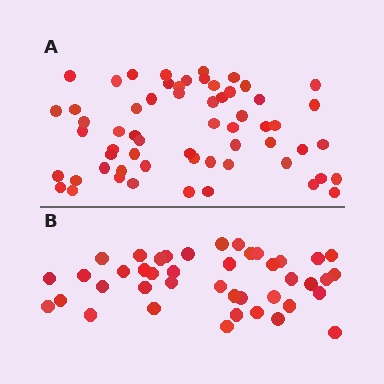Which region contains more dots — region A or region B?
Region A (the top region) has more dots.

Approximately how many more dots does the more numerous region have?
Region A has approximately 20 more dots than region B.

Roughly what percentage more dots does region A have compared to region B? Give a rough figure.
About 45% more.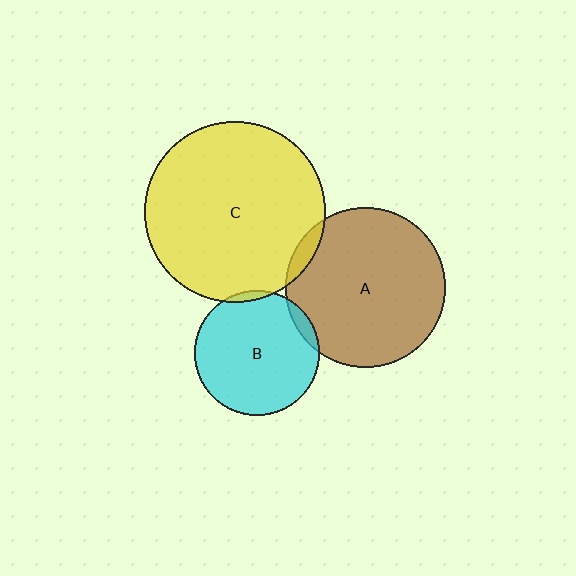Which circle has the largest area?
Circle C (yellow).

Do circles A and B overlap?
Yes.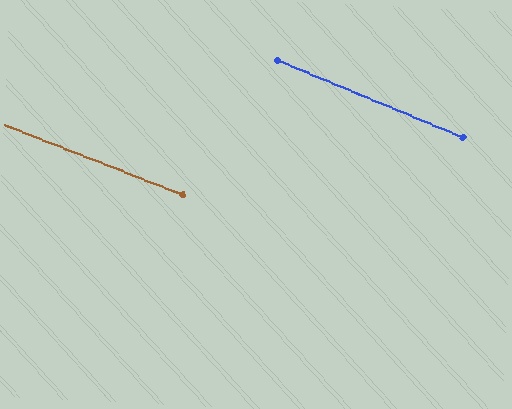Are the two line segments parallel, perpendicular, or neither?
Parallel — their directions differ by only 1.4°.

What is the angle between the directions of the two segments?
Approximately 1 degree.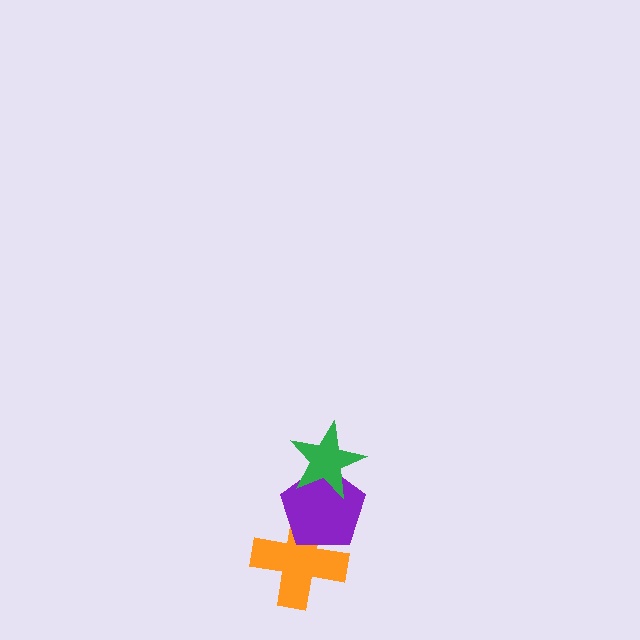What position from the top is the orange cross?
The orange cross is 3rd from the top.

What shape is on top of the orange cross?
The purple pentagon is on top of the orange cross.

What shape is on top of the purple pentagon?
The green star is on top of the purple pentagon.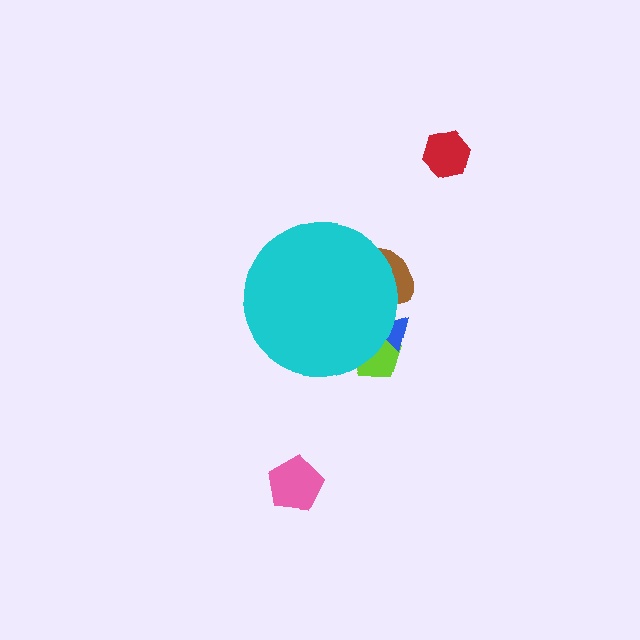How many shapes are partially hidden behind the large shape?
3 shapes are partially hidden.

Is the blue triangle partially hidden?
Yes, the blue triangle is partially hidden behind the cyan circle.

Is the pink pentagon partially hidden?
No, the pink pentagon is fully visible.